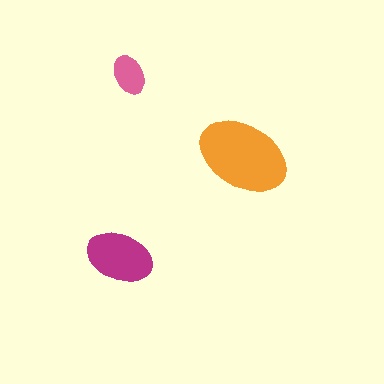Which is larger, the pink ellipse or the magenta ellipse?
The magenta one.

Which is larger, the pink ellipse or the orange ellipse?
The orange one.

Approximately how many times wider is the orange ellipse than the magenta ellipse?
About 1.5 times wider.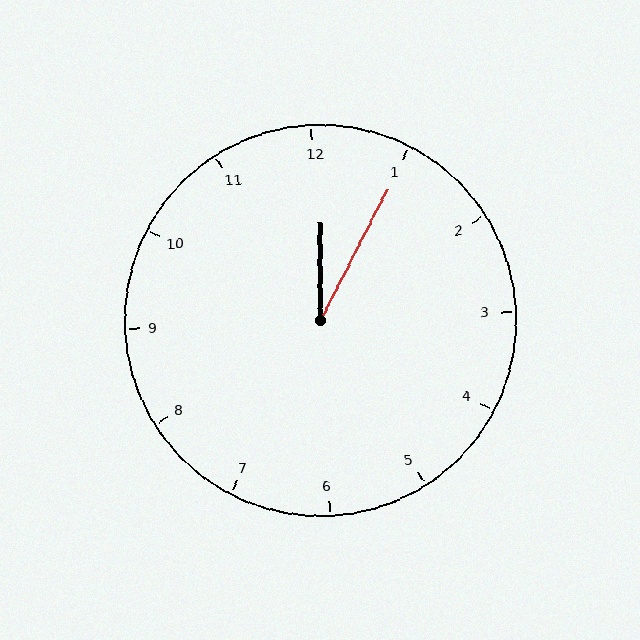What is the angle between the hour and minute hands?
Approximately 28 degrees.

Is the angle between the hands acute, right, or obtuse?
It is acute.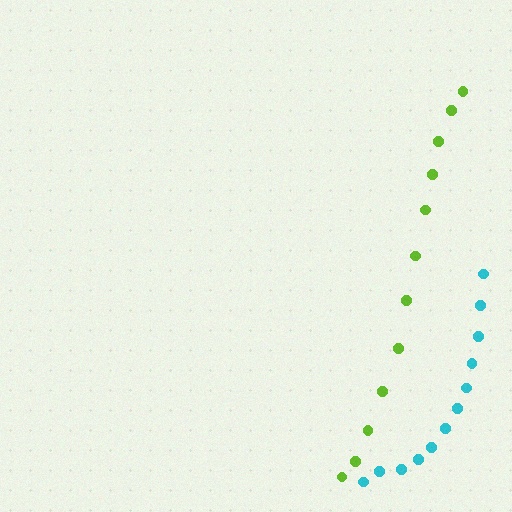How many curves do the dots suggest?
There are 2 distinct paths.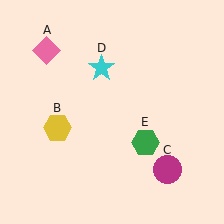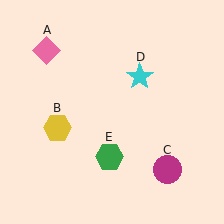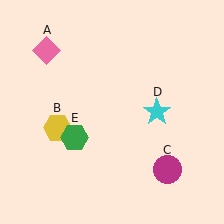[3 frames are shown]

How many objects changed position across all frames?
2 objects changed position: cyan star (object D), green hexagon (object E).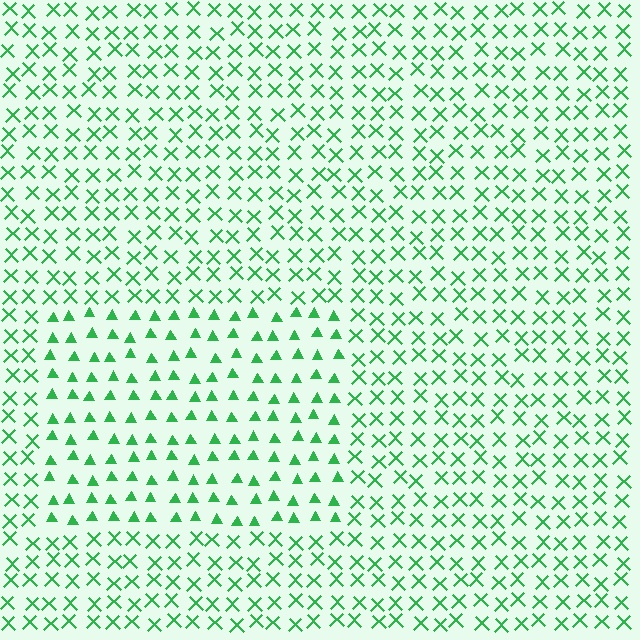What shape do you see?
I see a rectangle.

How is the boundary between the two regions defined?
The boundary is defined by a change in element shape: triangles inside vs. X marks outside. All elements share the same color and spacing.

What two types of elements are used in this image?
The image uses triangles inside the rectangle region and X marks outside it.